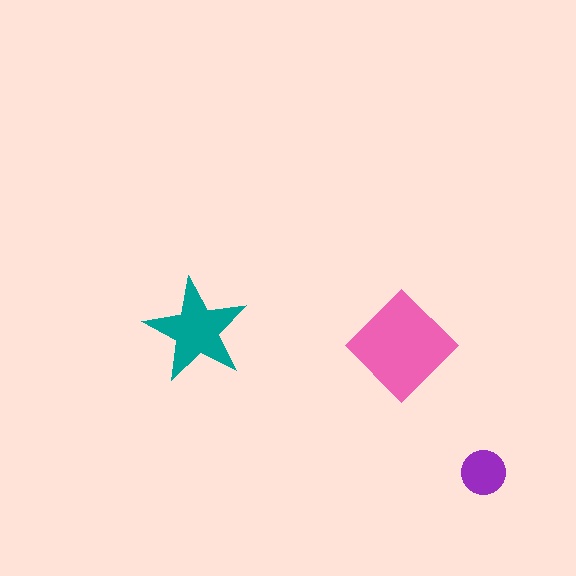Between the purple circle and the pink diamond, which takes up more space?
The pink diamond.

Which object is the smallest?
The purple circle.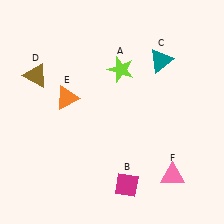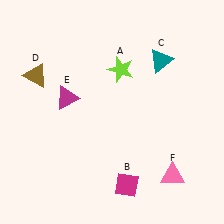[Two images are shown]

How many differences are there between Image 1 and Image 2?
There is 1 difference between the two images.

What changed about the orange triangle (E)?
In Image 1, E is orange. In Image 2, it changed to magenta.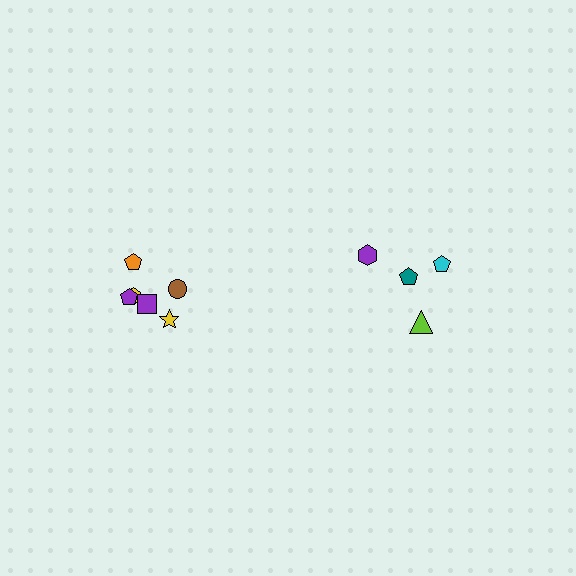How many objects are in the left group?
There are 6 objects.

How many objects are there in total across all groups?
There are 10 objects.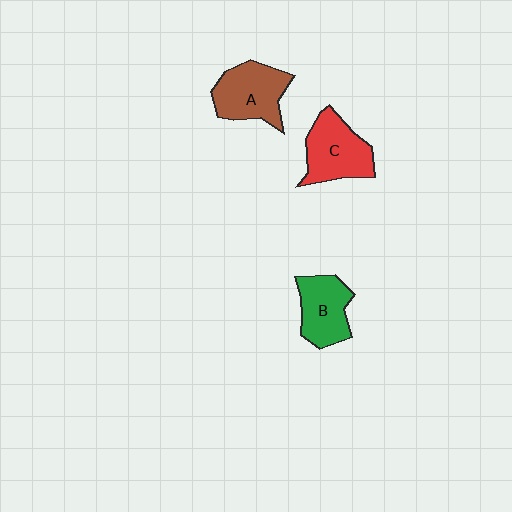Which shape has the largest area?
Shape C (red).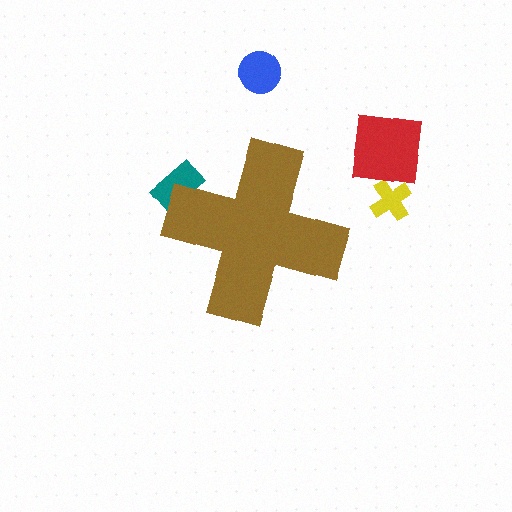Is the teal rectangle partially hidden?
Yes, the teal rectangle is partially hidden behind the brown cross.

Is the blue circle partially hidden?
No, the blue circle is fully visible.